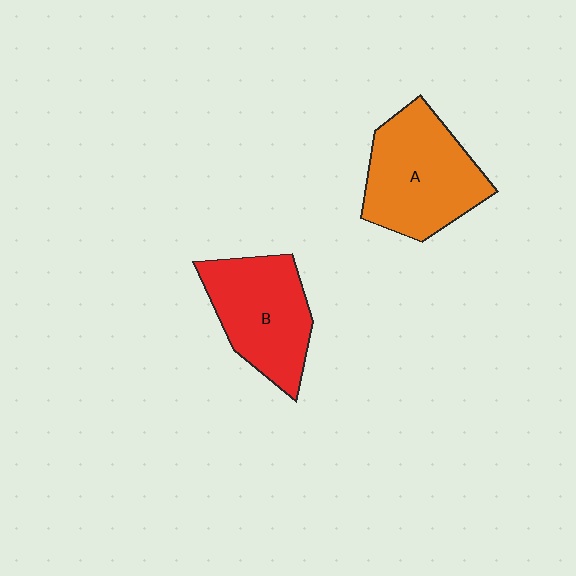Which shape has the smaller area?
Shape B (red).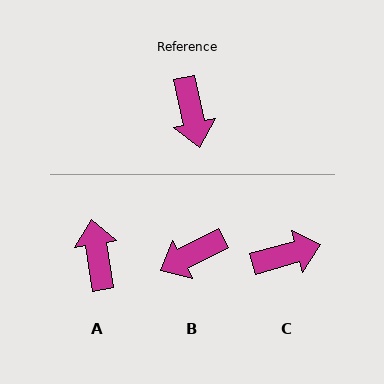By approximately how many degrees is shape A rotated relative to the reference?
Approximately 177 degrees counter-clockwise.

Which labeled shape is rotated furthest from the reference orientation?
A, about 177 degrees away.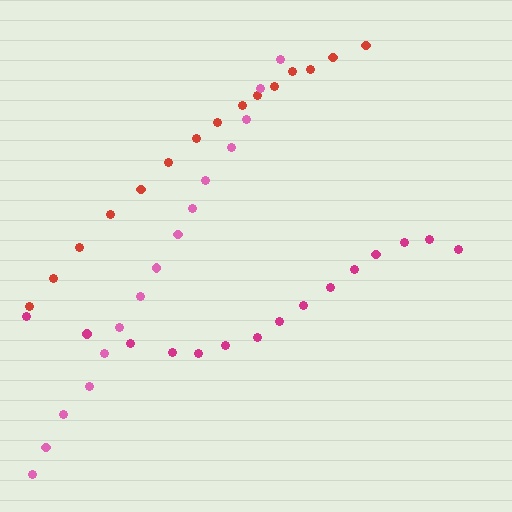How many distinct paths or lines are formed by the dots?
There are 3 distinct paths.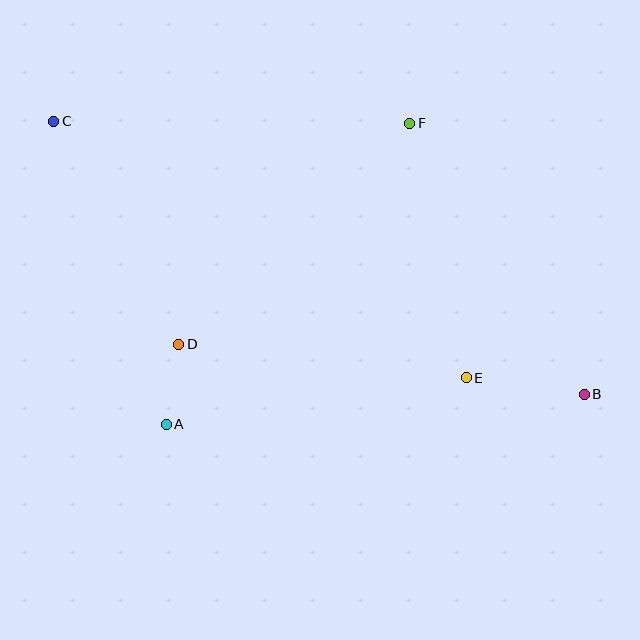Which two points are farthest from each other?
Points B and C are farthest from each other.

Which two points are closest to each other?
Points A and D are closest to each other.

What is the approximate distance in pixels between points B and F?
The distance between B and F is approximately 322 pixels.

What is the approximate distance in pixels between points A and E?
The distance between A and E is approximately 303 pixels.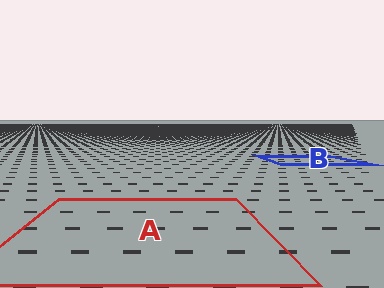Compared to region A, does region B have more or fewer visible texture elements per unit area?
Region B has more texture elements per unit area — they are packed more densely because it is farther away.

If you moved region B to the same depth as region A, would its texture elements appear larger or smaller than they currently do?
They would appear larger. At a closer depth, the same texture elements are projected at a bigger on-screen size.